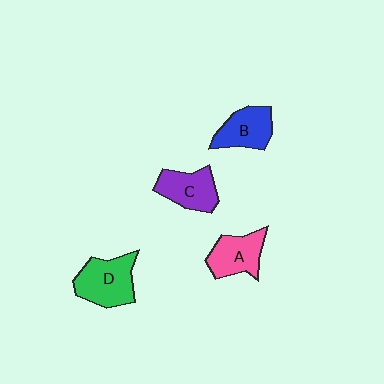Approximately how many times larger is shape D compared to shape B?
Approximately 1.3 times.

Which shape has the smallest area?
Shape B (blue).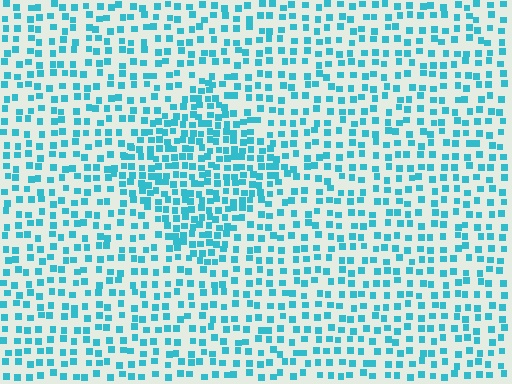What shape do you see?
I see a diamond.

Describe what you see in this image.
The image contains small cyan elements arranged at two different densities. A diamond-shaped region is visible where the elements are more densely packed than the surrounding area.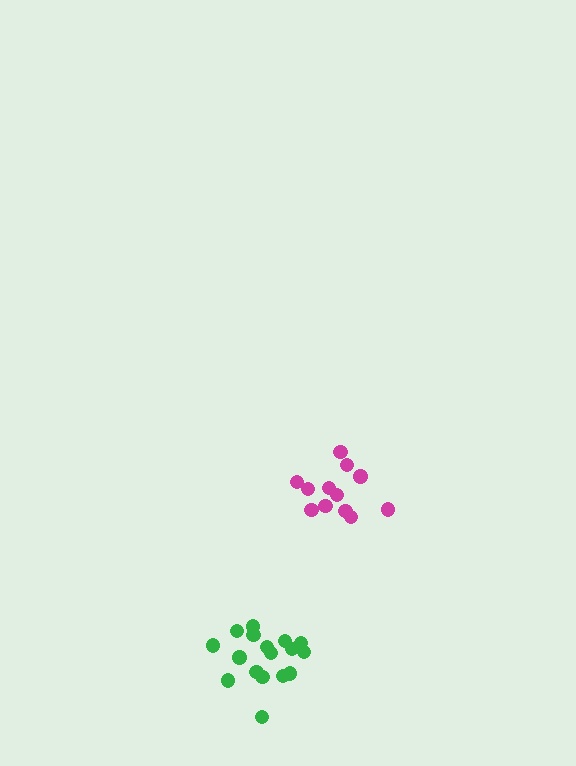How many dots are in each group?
Group 1: 17 dots, Group 2: 12 dots (29 total).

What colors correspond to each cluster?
The clusters are colored: green, magenta.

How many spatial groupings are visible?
There are 2 spatial groupings.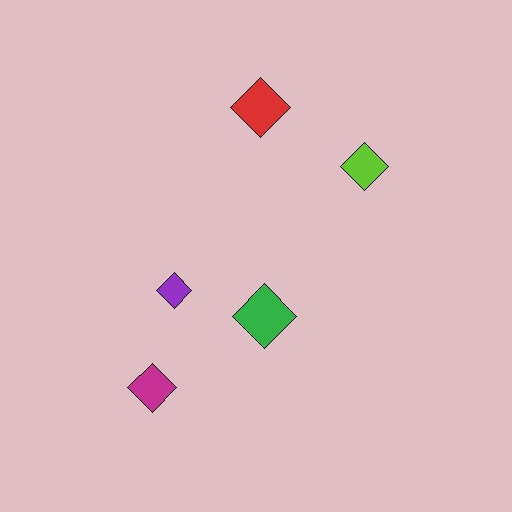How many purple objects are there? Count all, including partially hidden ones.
There is 1 purple object.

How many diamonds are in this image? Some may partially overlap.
There are 5 diamonds.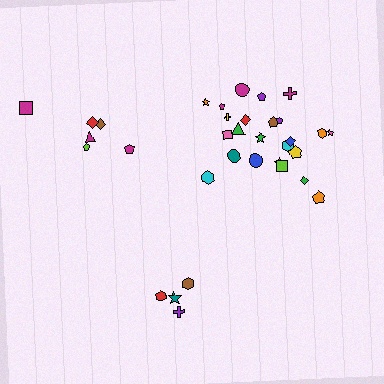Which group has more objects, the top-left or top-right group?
The top-right group.